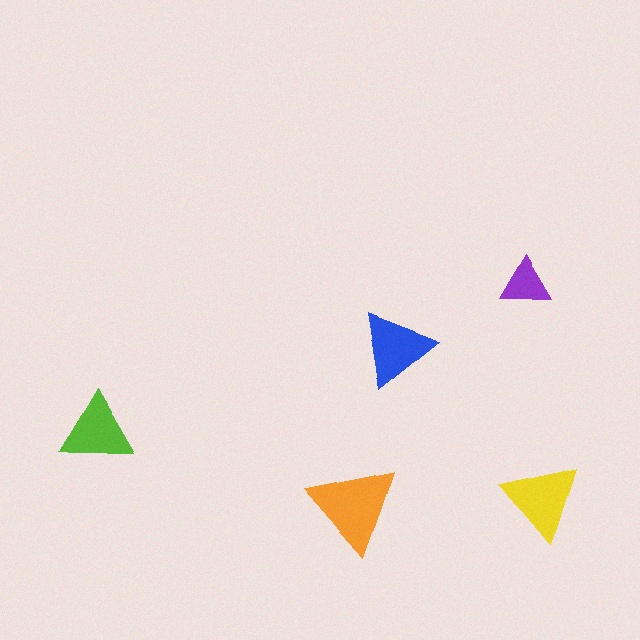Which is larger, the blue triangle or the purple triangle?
The blue one.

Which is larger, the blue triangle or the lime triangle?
The blue one.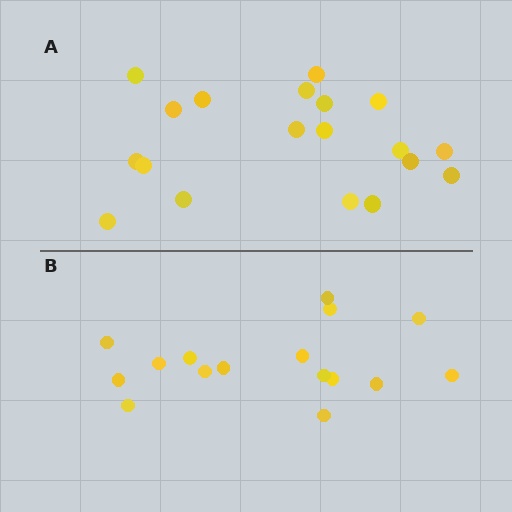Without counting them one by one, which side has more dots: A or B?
Region A (the top region) has more dots.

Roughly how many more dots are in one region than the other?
Region A has just a few more — roughly 2 or 3 more dots than region B.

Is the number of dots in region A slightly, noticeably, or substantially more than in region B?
Region A has only slightly more — the two regions are fairly close. The ratio is roughly 1.2 to 1.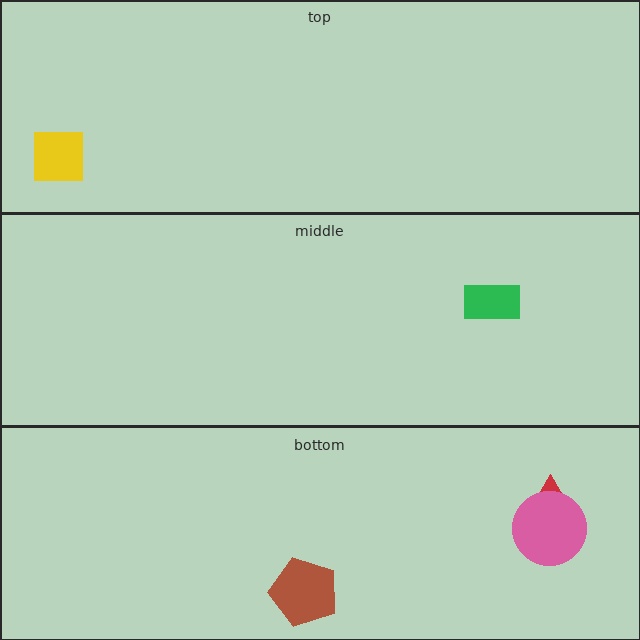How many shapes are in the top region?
1.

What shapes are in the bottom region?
The brown pentagon, the red triangle, the pink circle.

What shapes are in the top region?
The yellow square.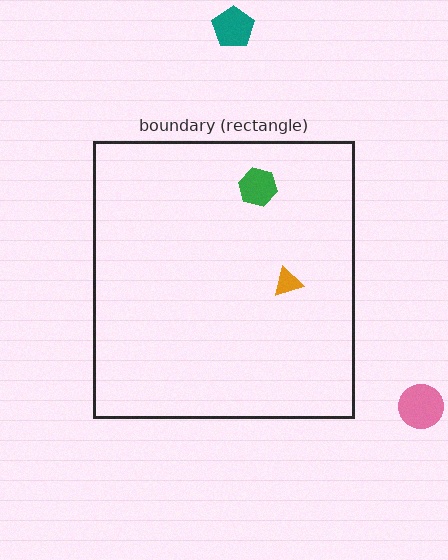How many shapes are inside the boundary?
2 inside, 2 outside.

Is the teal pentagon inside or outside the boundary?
Outside.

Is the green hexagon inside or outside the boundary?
Inside.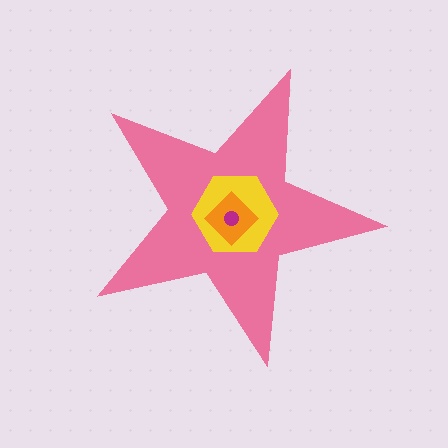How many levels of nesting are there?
4.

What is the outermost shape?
The pink star.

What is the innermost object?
The magenta circle.